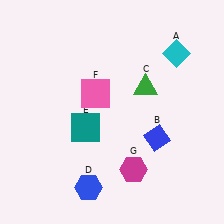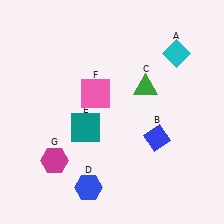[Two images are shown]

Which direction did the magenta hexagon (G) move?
The magenta hexagon (G) moved left.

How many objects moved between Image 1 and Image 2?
1 object moved between the two images.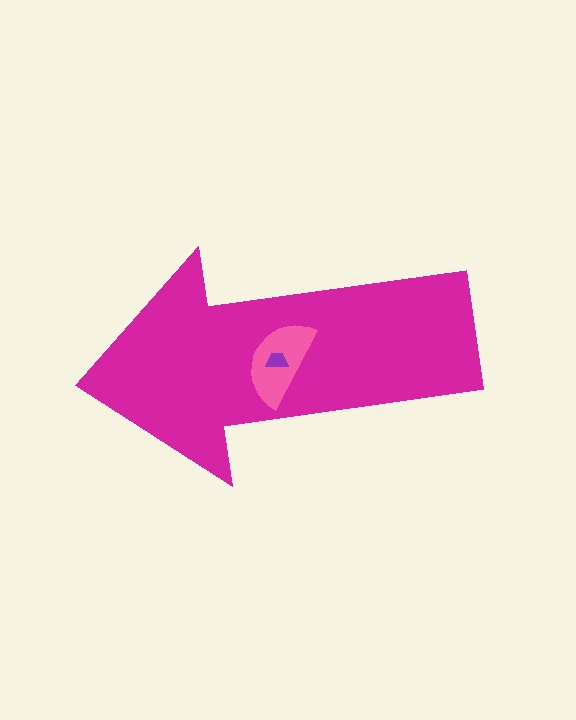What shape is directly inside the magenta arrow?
The pink semicircle.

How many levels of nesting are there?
3.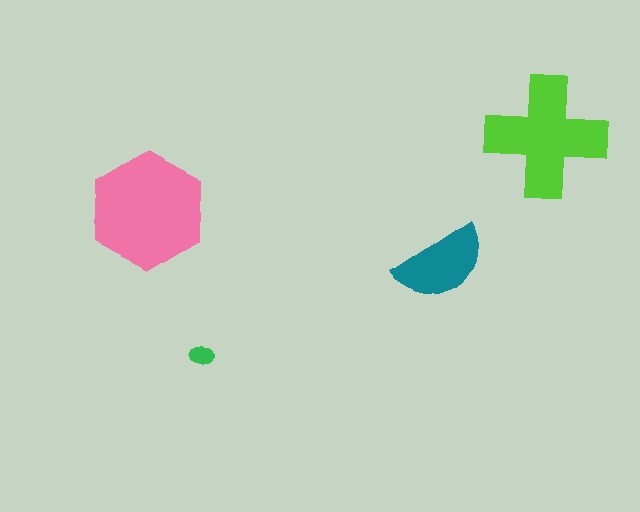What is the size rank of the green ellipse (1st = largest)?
4th.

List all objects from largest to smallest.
The pink hexagon, the lime cross, the teal semicircle, the green ellipse.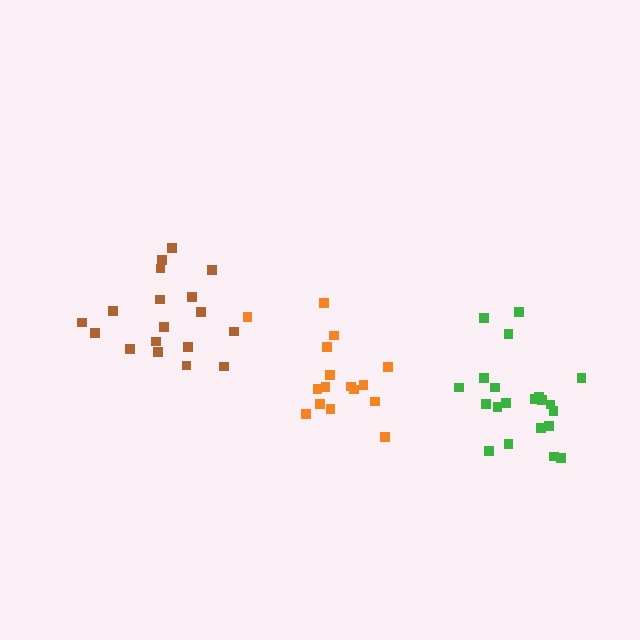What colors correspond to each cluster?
The clusters are colored: orange, brown, green.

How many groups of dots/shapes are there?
There are 3 groups.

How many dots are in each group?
Group 1: 16 dots, Group 2: 18 dots, Group 3: 21 dots (55 total).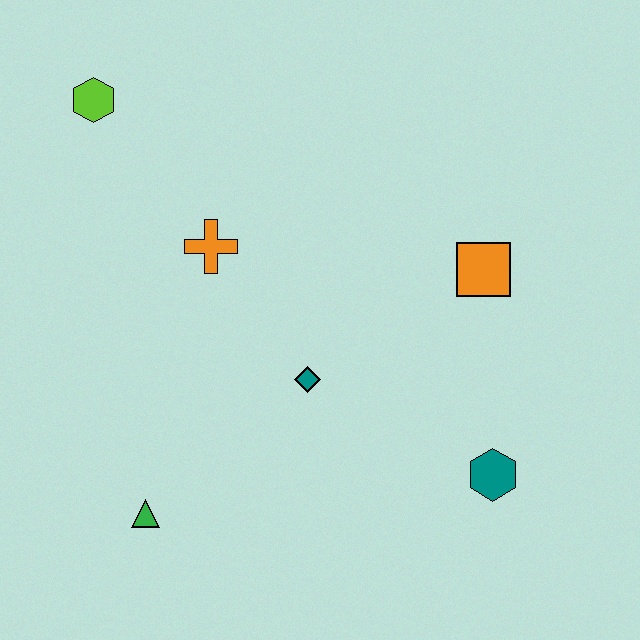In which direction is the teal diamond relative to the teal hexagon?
The teal diamond is to the left of the teal hexagon.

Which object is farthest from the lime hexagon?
The teal hexagon is farthest from the lime hexagon.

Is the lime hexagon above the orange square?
Yes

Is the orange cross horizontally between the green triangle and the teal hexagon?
Yes